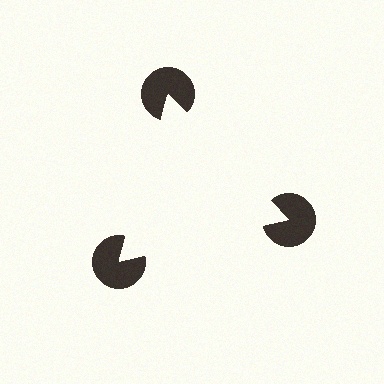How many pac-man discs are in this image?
There are 3 — one at each vertex of the illusory triangle.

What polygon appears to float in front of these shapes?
An illusory triangle — its edges are inferred from the aligned wedge cuts in the pac-man discs, not physically drawn.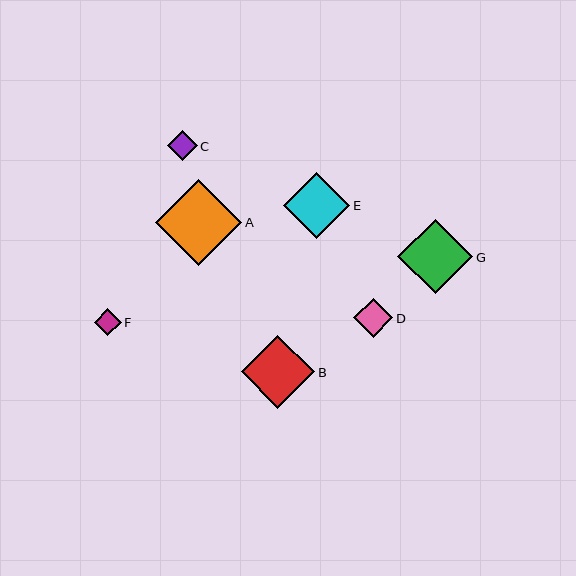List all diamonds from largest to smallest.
From largest to smallest: A, G, B, E, D, C, F.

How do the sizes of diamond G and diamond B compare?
Diamond G and diamond B are approximately the same size.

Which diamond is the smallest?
Diamond F is the smallest with a size of approximately 27 pixels.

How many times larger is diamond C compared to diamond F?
Diamond C is approximately 1.1 times the size of diamond F.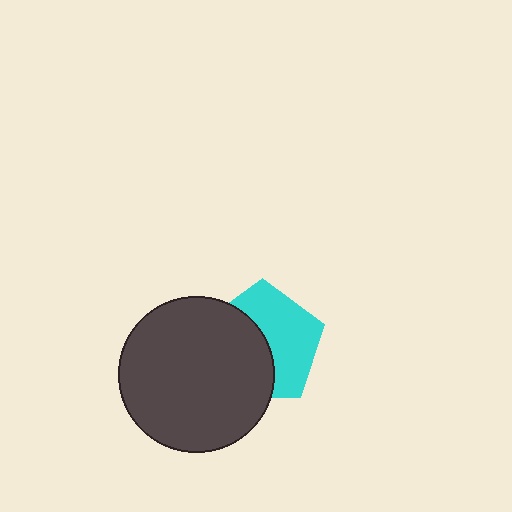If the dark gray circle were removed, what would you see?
You would see the complete cyan pentagon.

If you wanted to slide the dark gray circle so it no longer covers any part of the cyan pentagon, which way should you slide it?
Slide it left — that is the most direct way to separate the two shapes.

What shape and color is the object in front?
The object in front is a dark gray circle.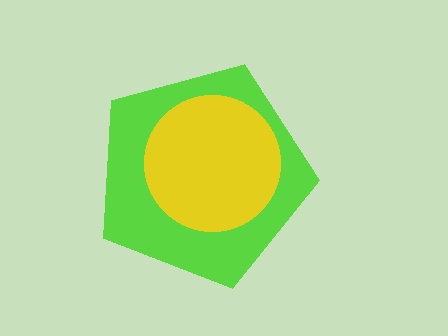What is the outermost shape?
The lime pentagon.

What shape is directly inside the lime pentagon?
The yellow circle.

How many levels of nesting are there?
2.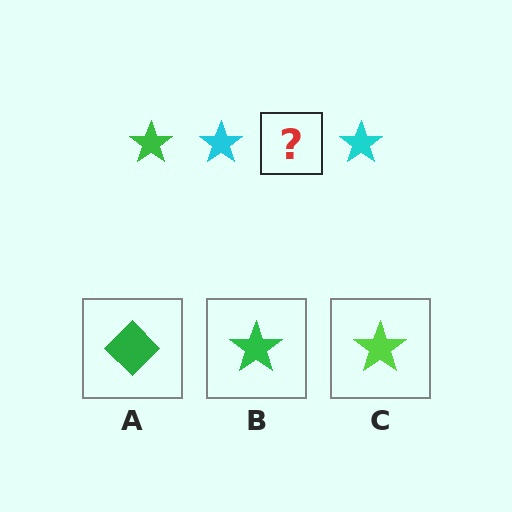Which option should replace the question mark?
Option B.